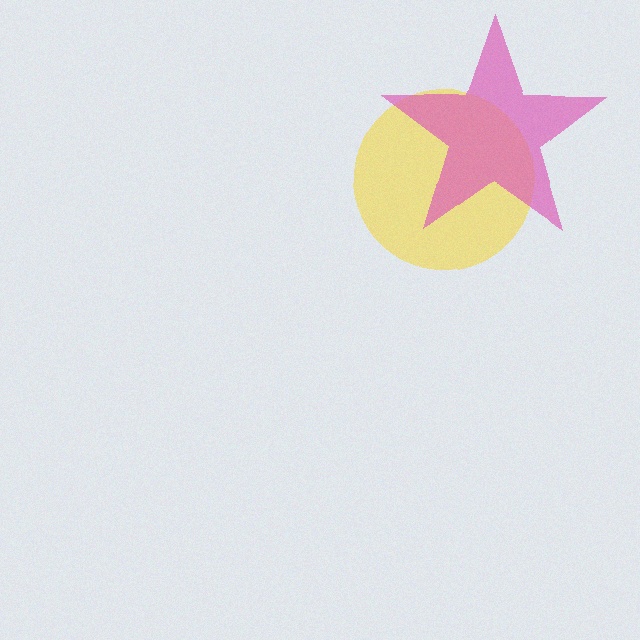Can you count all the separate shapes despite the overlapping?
Yes, there are 2 separate shapes.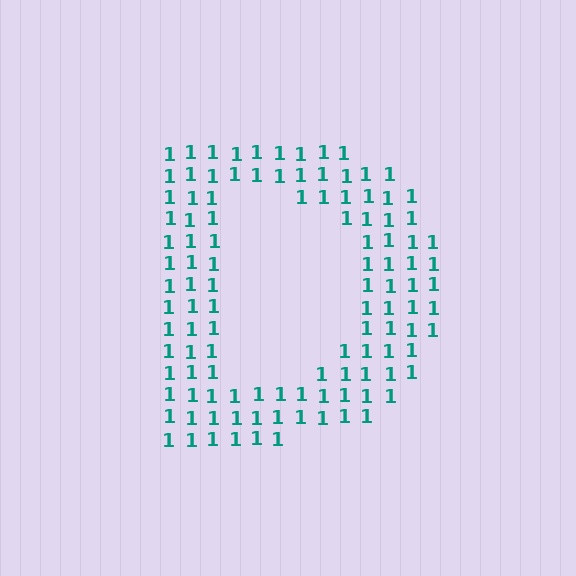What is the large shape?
The large shape is the letter D.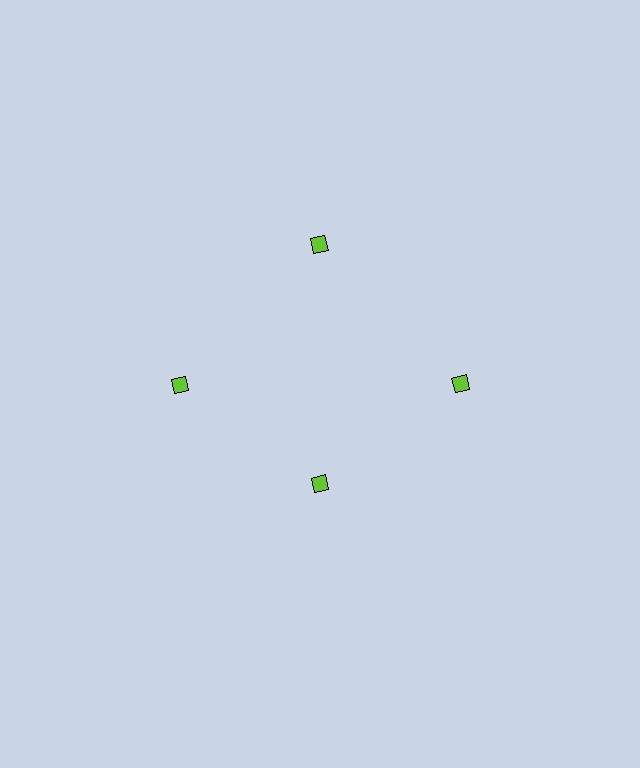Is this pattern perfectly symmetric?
No. The 4 lime diamonds are arranged in a ring, but one element near the 6 o'clock position is pulled inward toward the center, breaking the 4-fold rotational symmetry.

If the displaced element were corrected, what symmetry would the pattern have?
It would have 4-fold rotational symmetry — the pattern would map onto itself every 90 degrees.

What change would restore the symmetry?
The symmetry would be restored by moving it outward, back onto the ring so that all 4 diamonds sit at equal angles and equal distance from the center.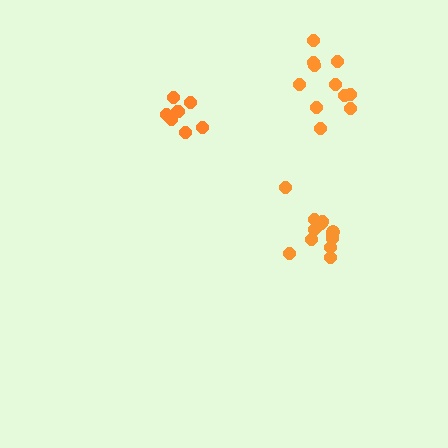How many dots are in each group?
Group 1: 8 dots, Group 2: 11 dots, Group 3: 13 dots (32 total).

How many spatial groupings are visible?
There are 3 spatial groupings.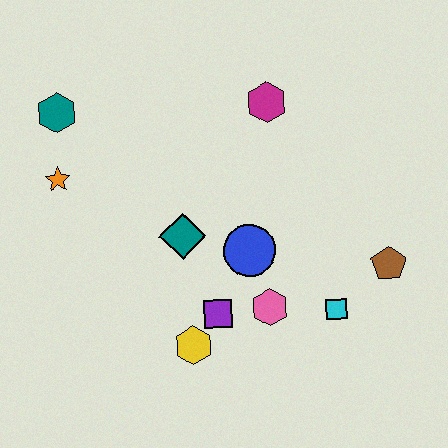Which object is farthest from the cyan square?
The teal hexagon is farthest from the cyan square.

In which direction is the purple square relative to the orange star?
The purple square is to the right of the orange star.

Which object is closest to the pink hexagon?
The purple square is closest to the pink hexagon.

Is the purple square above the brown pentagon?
No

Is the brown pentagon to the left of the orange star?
No